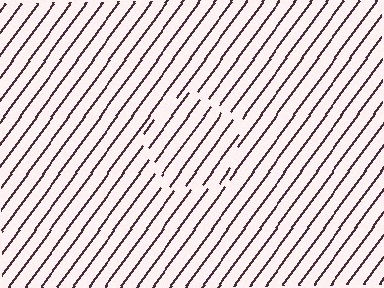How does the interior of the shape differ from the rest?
The interior of the shape contains the same grating, shifted by half a period — the contour is defined by the phase discontinuity where line-ends from the inner and outer gratings abut.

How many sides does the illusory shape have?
5 sides — the line-ends trace a pentagon.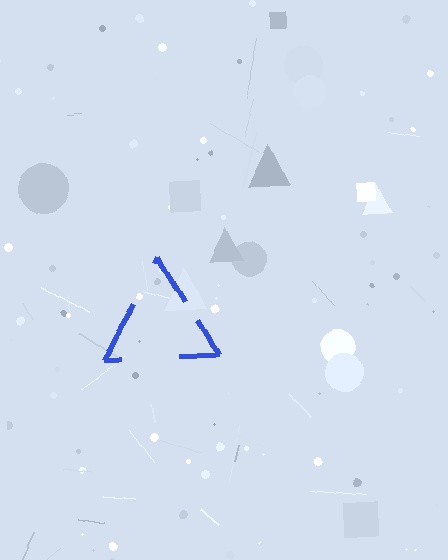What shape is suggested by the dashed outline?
The dashed outline suggests a triangle.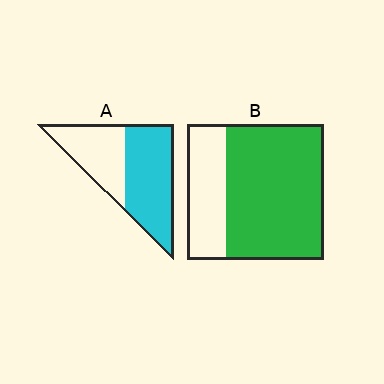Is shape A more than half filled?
Yes.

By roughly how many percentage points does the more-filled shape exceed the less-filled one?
By roughly 15 percentage points (B over A).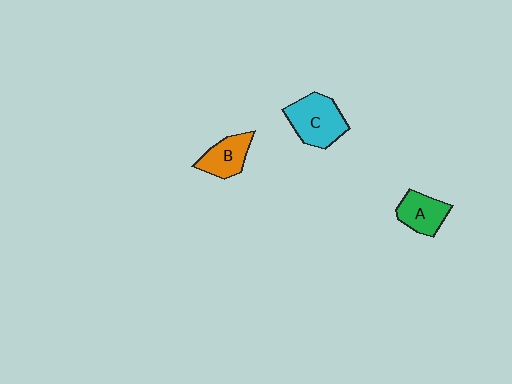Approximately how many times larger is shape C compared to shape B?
Approximately 1.5 times.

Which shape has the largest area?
Shape C (cyan).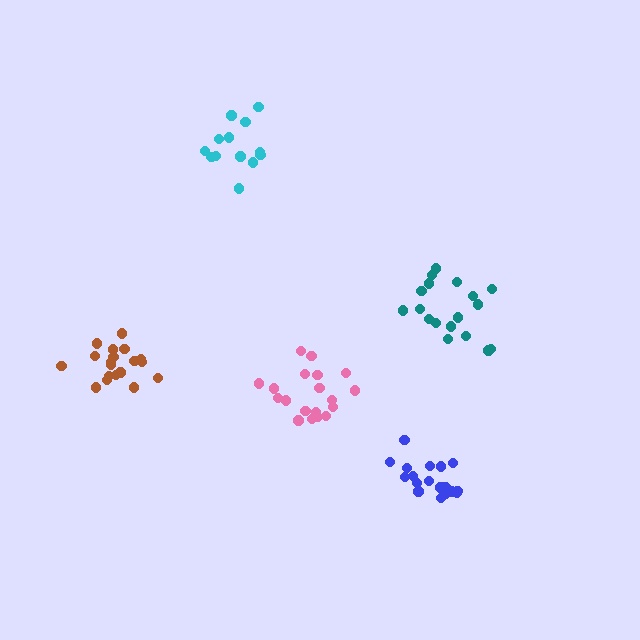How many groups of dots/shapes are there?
There are 5 groups.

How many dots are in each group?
Group 1: 19 dots, Group 2: 14 dots, Group 3: 18 dots, Group 4: 18 dots, Group 5: 19 dots (88 total).